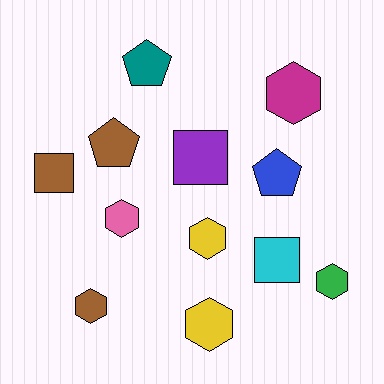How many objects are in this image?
There are 12 objects.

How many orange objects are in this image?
There are no orange objects.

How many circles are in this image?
There are no circles.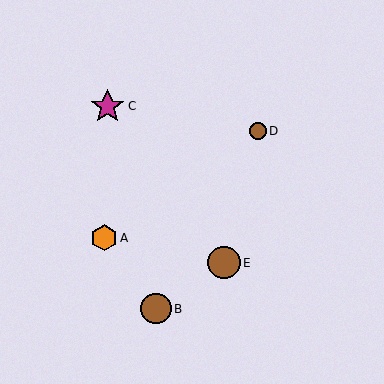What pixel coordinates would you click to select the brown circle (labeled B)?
Click at (156, 309) to select the brown circle B.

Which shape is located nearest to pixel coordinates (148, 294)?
The brown circle (labeled B) at (156, 309) is nearest to that location.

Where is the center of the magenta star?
The center of the magenta star is at (107, 106).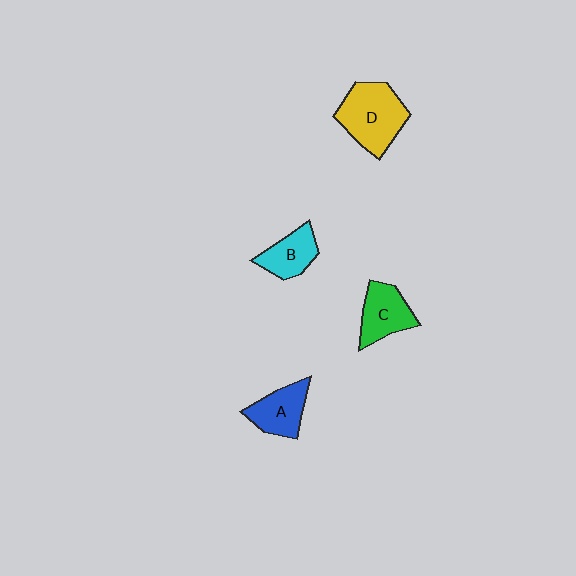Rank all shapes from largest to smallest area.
From largest to smallest: D (yellow), C (green), A (blue), B (cyan).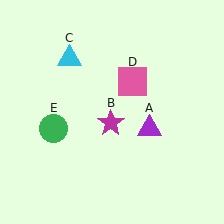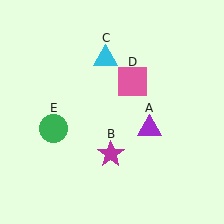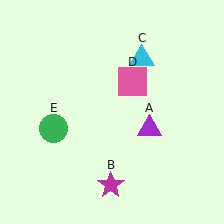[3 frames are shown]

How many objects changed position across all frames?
2 objects changed position: magenta star (object B), cyan triangle (object C).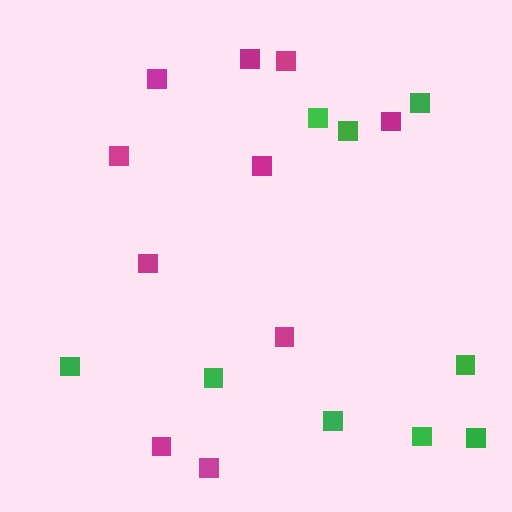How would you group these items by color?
There are 2 groups: one group of green squares (9) and one group of magenta squares (10).